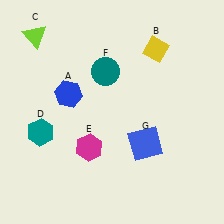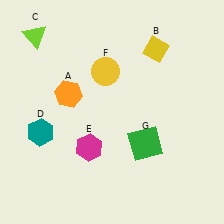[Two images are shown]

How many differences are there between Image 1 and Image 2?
There are 3 differences between the two images.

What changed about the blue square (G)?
In Image 1, G is blue. In Image 2, it changed to green.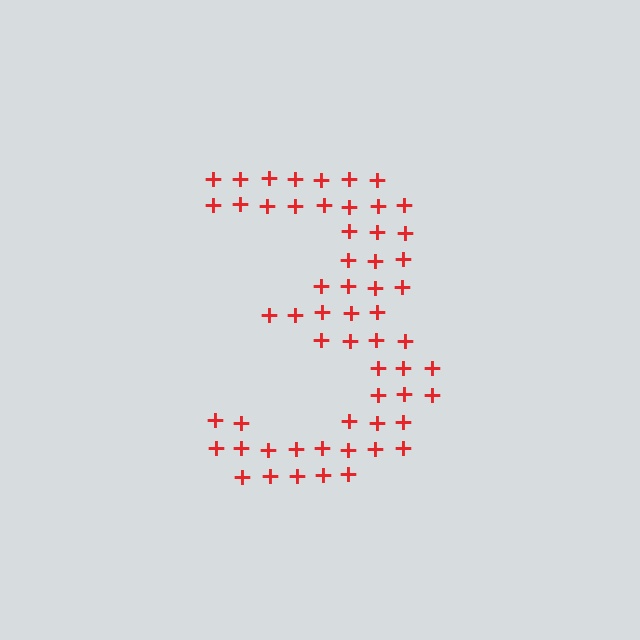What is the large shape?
The large shape is the digit 3.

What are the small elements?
The small elements are plus signs.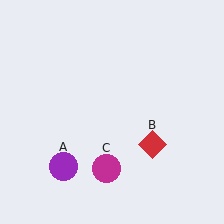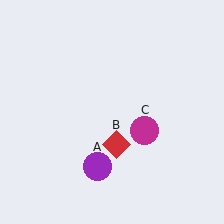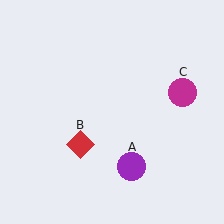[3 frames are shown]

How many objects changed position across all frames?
3 objects changed position: purple circle (object A), red diamond (object B), magenta circle (object C).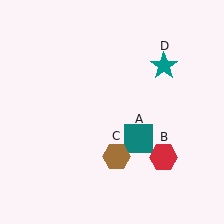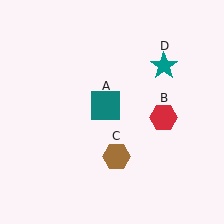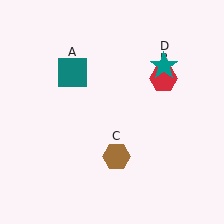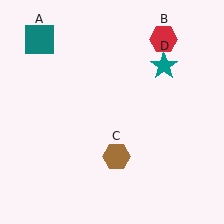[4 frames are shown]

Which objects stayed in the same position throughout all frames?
Brown hexagon (object C) and teal star (object D) remained stationary.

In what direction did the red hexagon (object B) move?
The red hexagon (object B) moved up.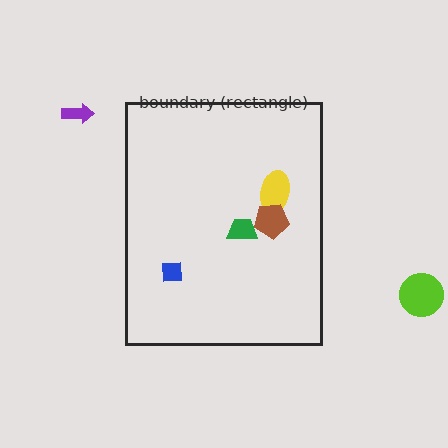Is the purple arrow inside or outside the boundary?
Outside.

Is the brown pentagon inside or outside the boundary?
Inside.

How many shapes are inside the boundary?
4 inside, 2 outside.